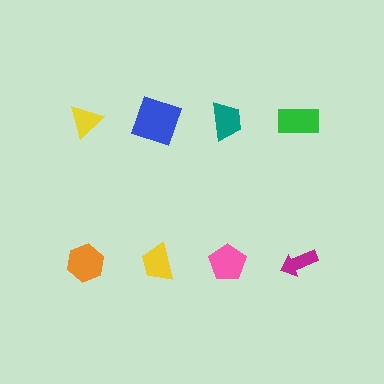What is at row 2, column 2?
A yellow trapezoid.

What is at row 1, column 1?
A yellow triangle.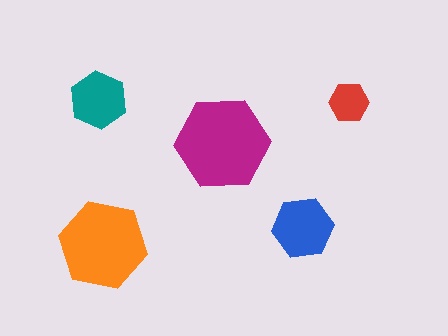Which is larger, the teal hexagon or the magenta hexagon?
The magenta one.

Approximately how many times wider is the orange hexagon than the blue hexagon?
About 1.5 times wider.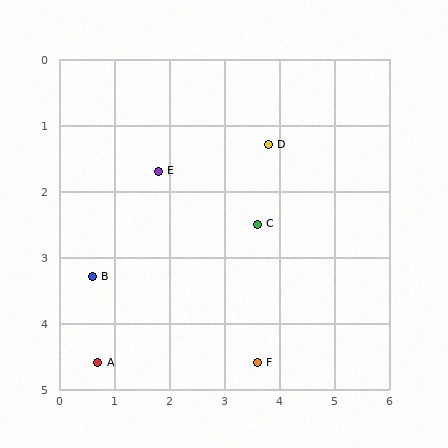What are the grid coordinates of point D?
Point D is at approximately (3.8, 1.3).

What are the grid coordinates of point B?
Point B is at approximately (0.6, 3.3).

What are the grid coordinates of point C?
Point C is at approximately (3.6, 2.5).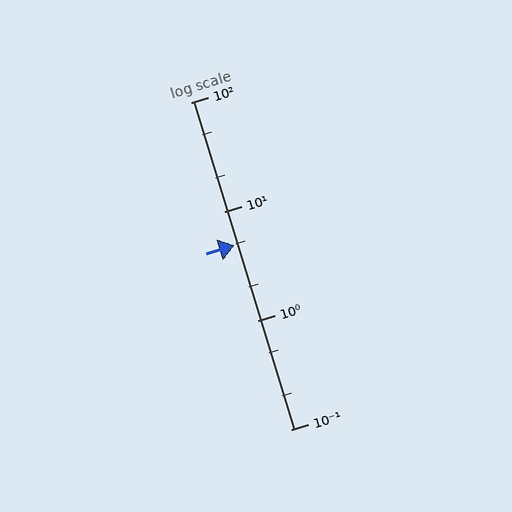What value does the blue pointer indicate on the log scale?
The pointer indicates approximately 4.9.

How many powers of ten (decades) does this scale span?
The scale spans 3 decades, from 0.1 to 100.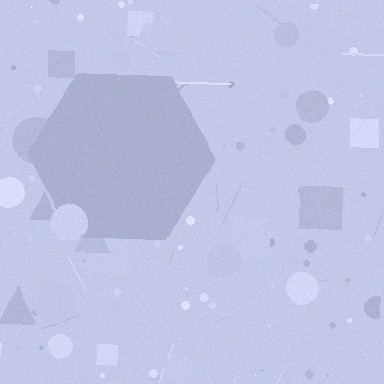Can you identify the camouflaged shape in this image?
The camouflaged shape is a hexagon.